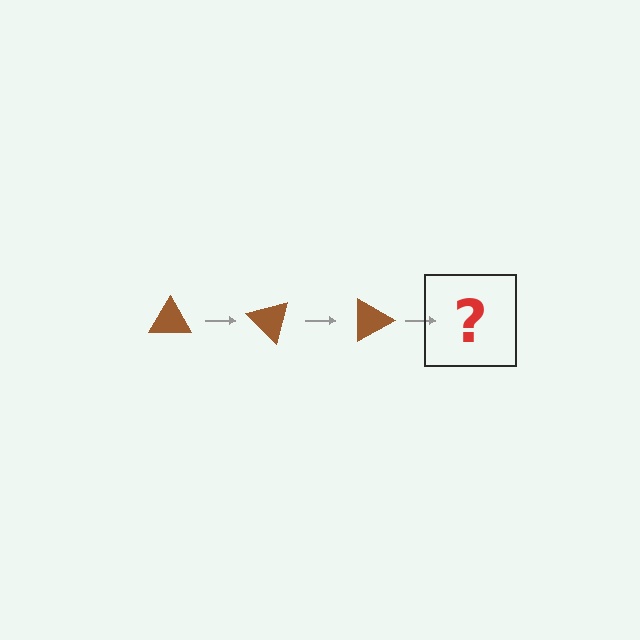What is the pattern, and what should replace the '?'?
The pattern is that the triangle rotates 45 degrees each step. The '?' should be a brown triangle rotated 135 degrees.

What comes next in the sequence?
The next element should be a brown triangle rotated 135 degrees.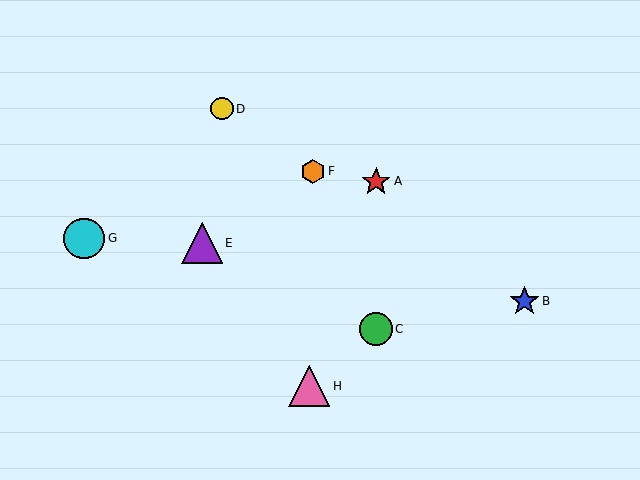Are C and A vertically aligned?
Yes, both are at x≈376.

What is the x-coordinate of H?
Object H is at x≈309.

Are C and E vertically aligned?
No, C is at x≈376 and E is at x≈202.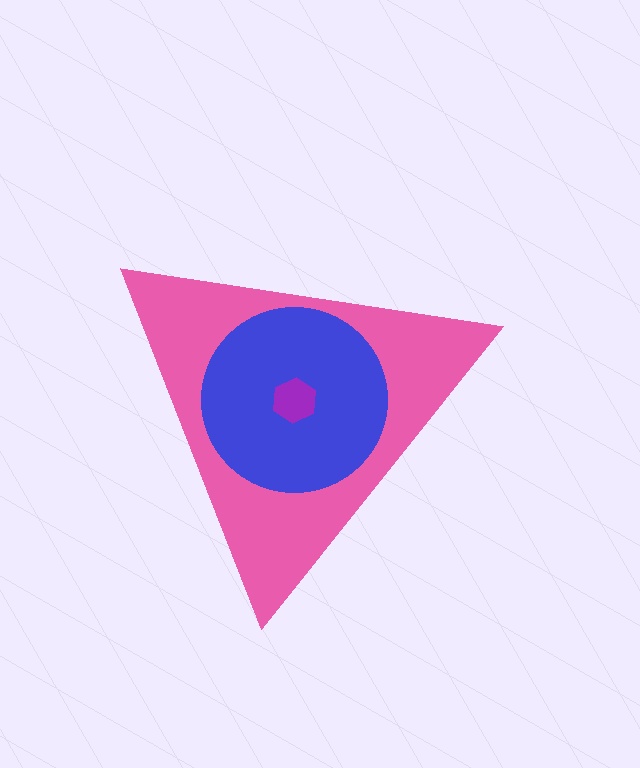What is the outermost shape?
The pink triangle.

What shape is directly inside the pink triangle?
The blue circle.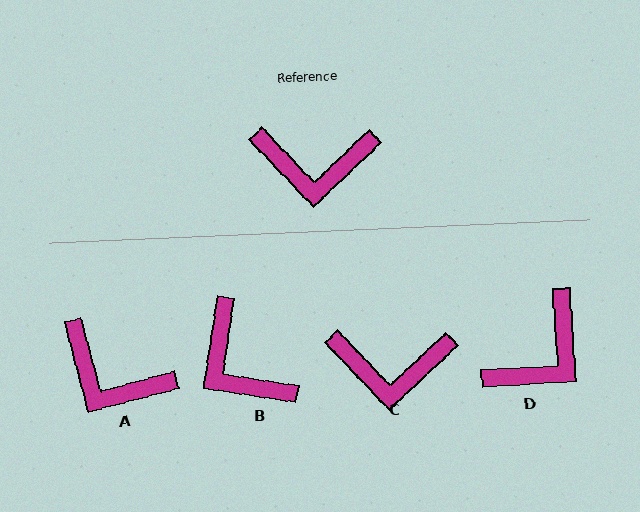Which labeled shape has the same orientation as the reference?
C.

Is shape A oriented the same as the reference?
No, it is off by about 28 degrees.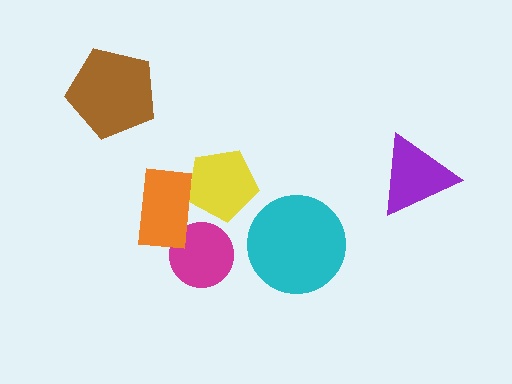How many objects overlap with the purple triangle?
0 objects overlap with the purple triangle.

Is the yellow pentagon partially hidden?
Yes, it is partially covered by another shape.